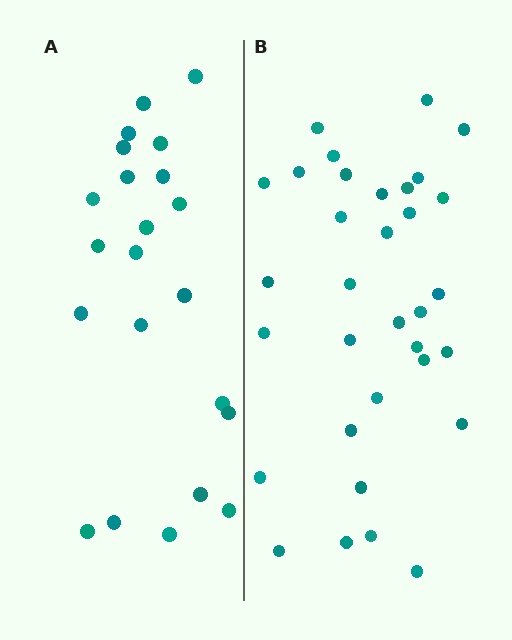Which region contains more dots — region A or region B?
Region B (the right region) has more dots.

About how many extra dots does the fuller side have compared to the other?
Region B has roughly 12 or so more dots than region A.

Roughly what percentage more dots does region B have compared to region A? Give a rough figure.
About 50% more.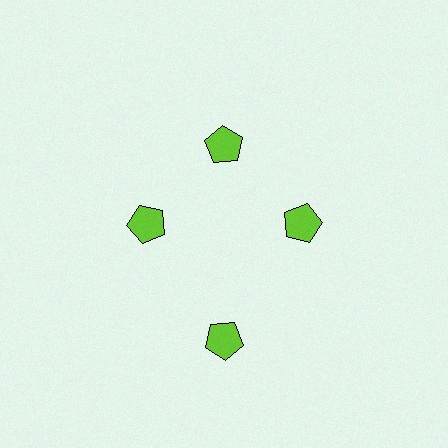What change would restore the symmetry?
The symmetry would be restored by moving it inward, back onto the ring so that all 4 pentagons sit at equal angles and equal distance from the center.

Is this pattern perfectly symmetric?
No. The 4 lime pentagons are arranged in a ring, but one element near the 6 o'clock position is pushed outward from the center, breaking the 4-fold rotational symmetry.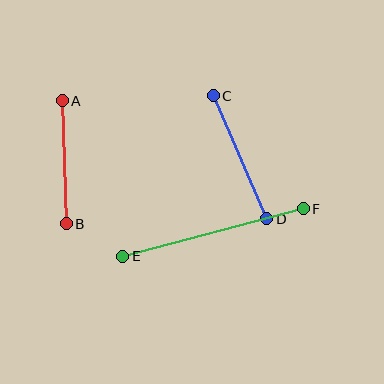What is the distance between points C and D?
The distance is approximately 134 pixels.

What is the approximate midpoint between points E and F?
The midpoint is at approximately (213, 233) pixels.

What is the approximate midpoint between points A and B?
The midpoint is at approximately (64, 162) pixels.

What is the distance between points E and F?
The distance is approximately 187 pixels.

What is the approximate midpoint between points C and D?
The midpoint is at approximately (240, 157) pixels.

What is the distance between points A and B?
The distance is approximately 123 pixels.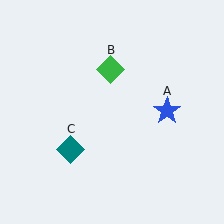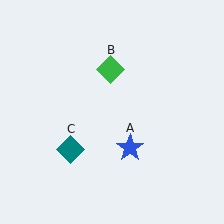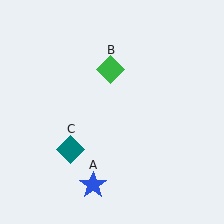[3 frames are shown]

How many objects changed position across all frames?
1 object changed position: blue star (object A).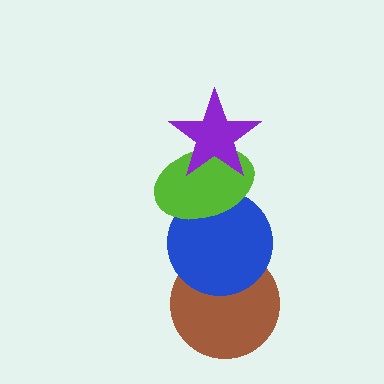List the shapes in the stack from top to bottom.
From top to bottom: the purple star, the lime ellipse, the blue circle, the brown circle.